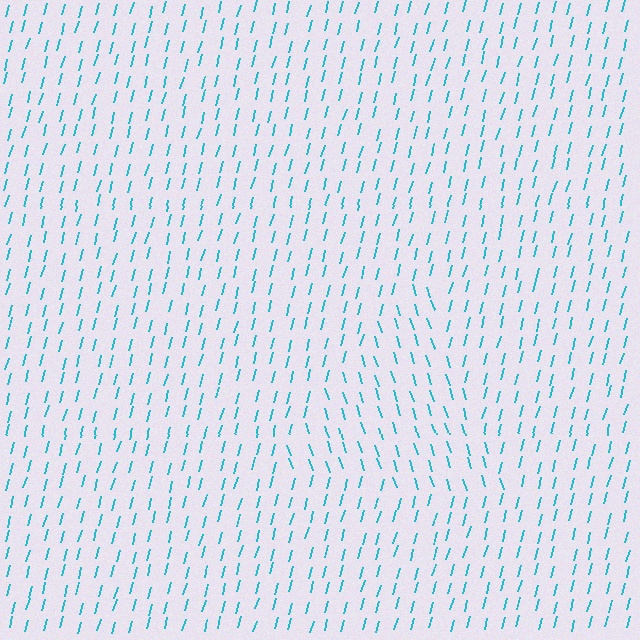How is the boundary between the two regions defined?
The boundary is defined purely by a change in line orientation (approximately 32 degrees difference). All lines are the same color and thickness.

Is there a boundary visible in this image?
Yes, there is a texture boundary formed by a change in line orientation.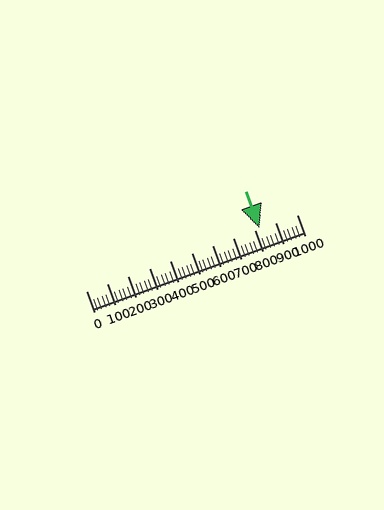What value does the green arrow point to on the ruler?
The green arrow points to approximately 822.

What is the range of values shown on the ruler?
The ruler shows values from 0 to 1000.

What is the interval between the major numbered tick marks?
The major tick marks are spaced 100 units apart.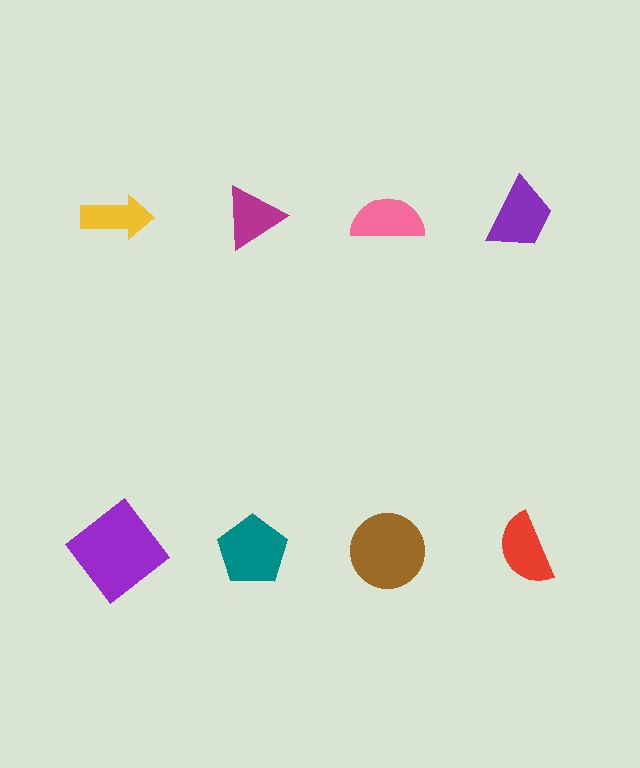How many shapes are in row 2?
4 shapes.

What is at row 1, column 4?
A purple trapezoid.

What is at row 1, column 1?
A yellow arrow.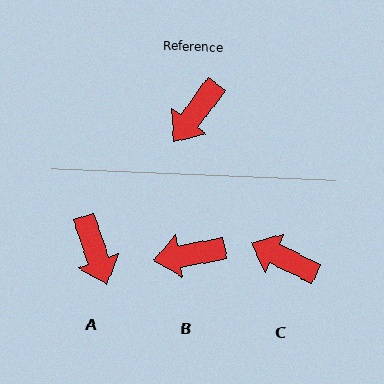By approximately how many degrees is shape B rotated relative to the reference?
Approximately 44 degrees clockwise.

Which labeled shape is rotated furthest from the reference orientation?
C, about 79 degrees away.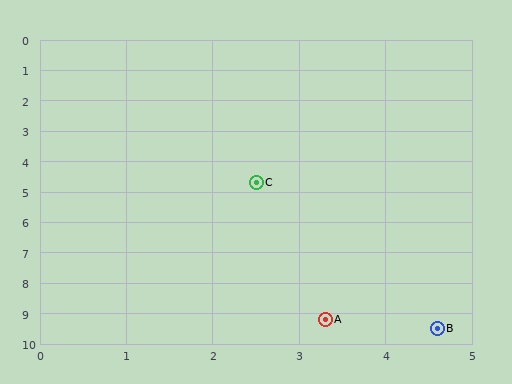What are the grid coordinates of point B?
Point B is at approximately (4.6, 9.5).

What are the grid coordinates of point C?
Point C is at approximately (2.5, 4.7).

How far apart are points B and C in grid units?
Points B and C are about 5.2 grid units apart.